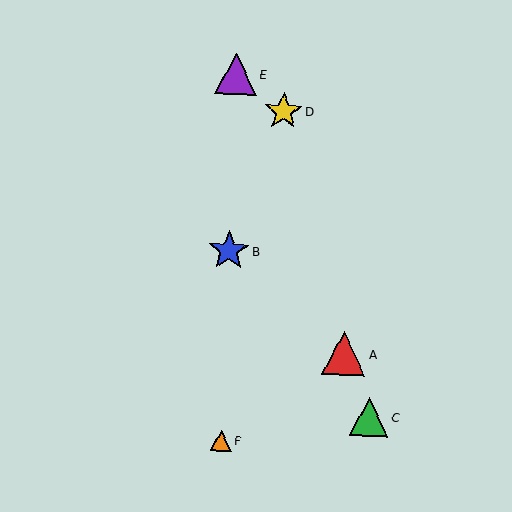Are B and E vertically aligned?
Yes, both are at x≈229.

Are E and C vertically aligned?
No, E is at x≈236 and C is at x≈369.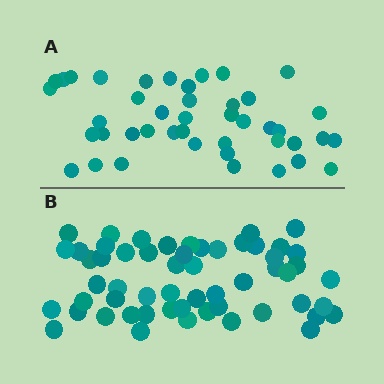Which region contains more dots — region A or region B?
Region B (the bottom region) has more dots.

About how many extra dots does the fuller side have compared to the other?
Region B has approximately 15 more dots than region A.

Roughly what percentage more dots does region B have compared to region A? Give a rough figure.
About 30% more.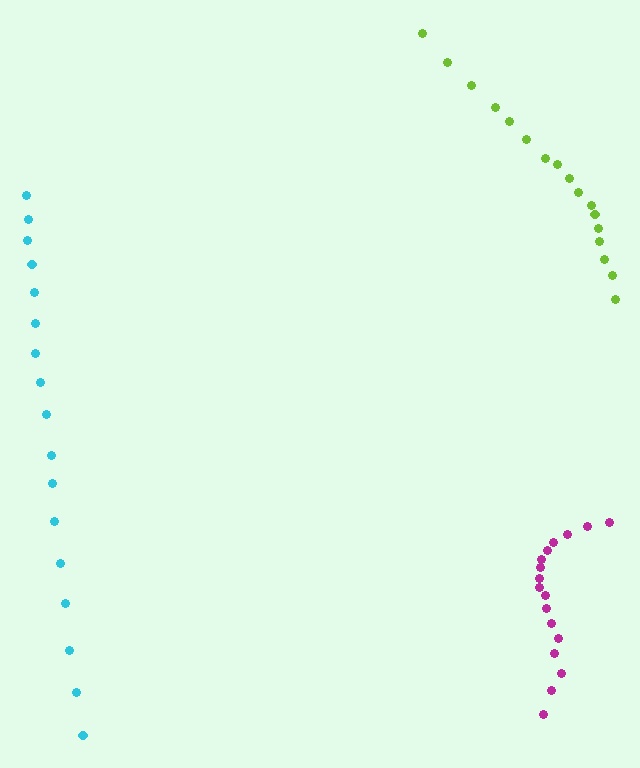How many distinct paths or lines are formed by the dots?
There are 3 distinct paths.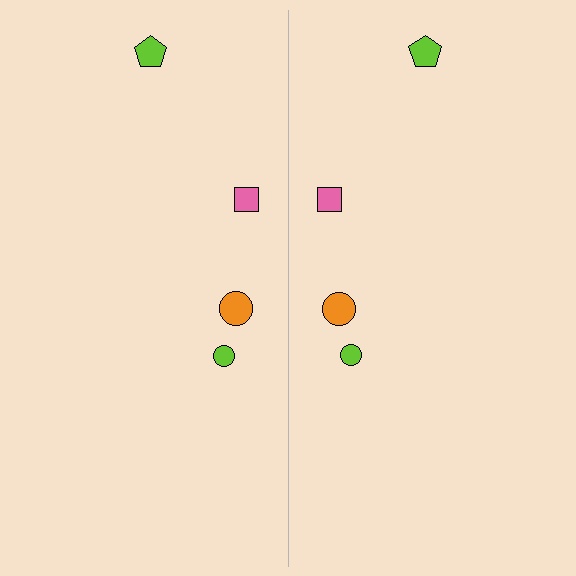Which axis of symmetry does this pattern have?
The pattern has a vertical axis of symmetry running through the center of the image.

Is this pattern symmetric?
Yes, this pattern has bilateral (reflection) symmetry.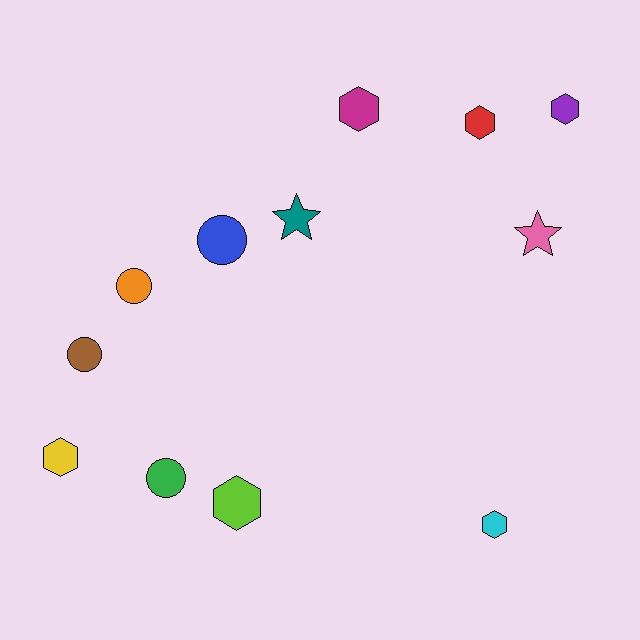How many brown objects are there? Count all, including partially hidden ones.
There is 1 brown object.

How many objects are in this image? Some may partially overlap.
There are 12 objects.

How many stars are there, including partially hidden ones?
There are 2 stars.